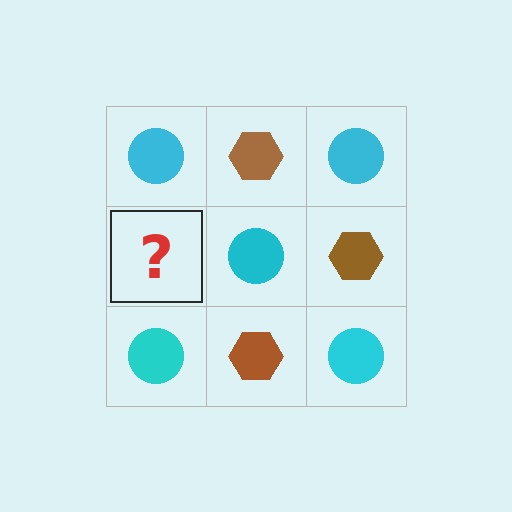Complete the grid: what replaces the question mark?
The question mark should be replaced with a brown hexagon.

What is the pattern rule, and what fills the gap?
The rule is that it alternates cyan circle and brown hexagon in a checkerboard pattern. The gap should be filled with a brown hexagon.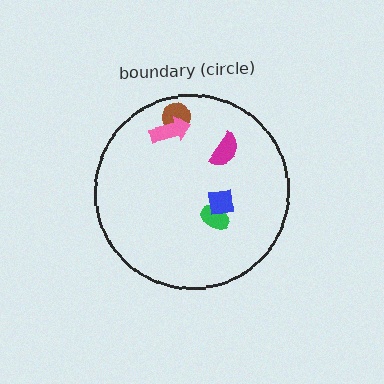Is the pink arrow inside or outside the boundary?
Inside.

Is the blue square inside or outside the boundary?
Inside.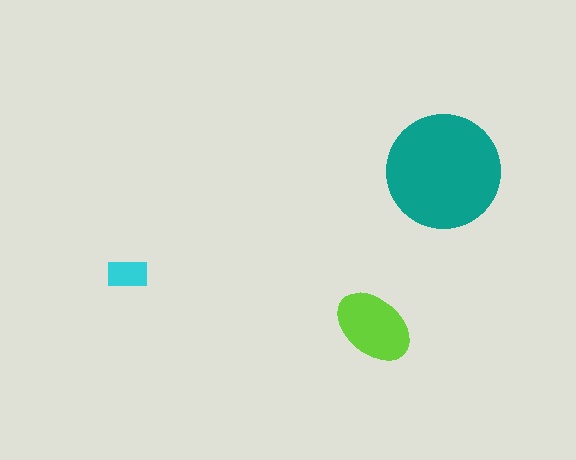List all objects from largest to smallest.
The teal circle, the lime ellipse, the cyan rectangle.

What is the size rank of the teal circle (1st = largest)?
1st.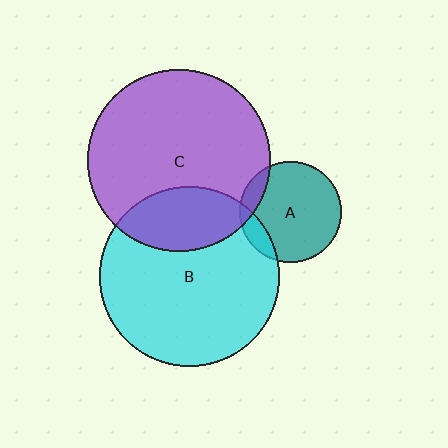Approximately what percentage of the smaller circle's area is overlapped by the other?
Approximately 10%.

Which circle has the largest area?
Circle C (purple).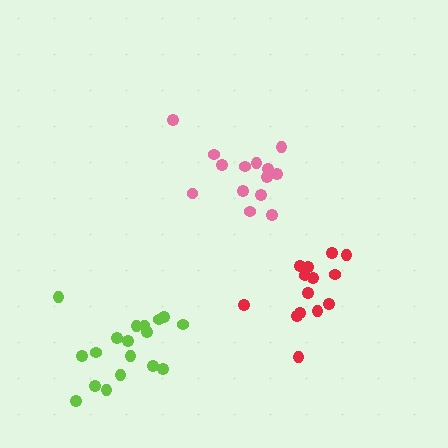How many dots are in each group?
Group 1: 14 dots, Group 2: 15 dots, Group 3: 18 dots (47 total).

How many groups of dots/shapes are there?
There are 3 groups.